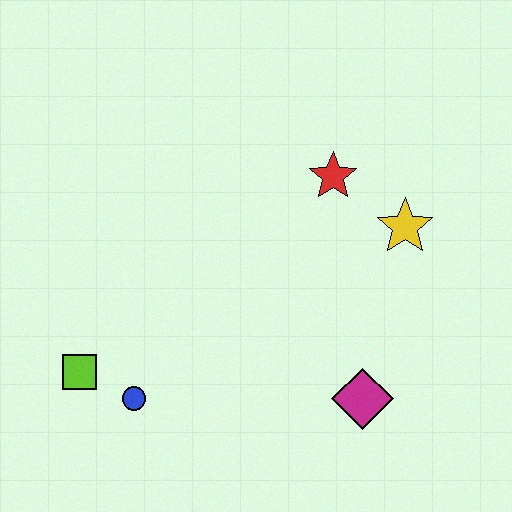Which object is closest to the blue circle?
The lime square is closest to the blue circle.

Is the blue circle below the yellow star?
Yes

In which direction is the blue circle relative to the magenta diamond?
The blue circle is to the left of the magenta diamond.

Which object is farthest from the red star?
The lime square is farthest from the red star.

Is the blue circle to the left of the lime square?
No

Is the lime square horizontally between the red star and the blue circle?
No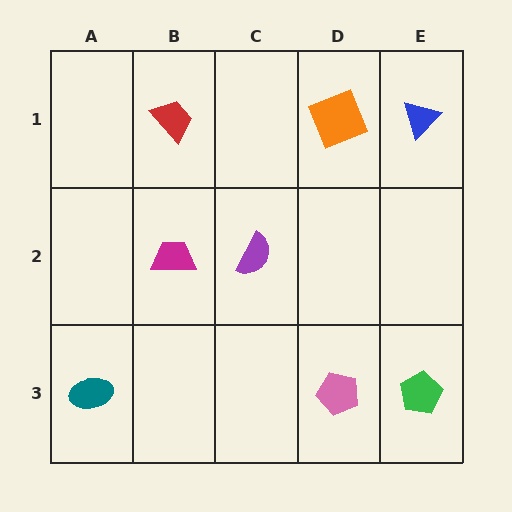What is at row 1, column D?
An orange square.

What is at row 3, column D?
A pink pentagon.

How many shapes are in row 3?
3 shapes.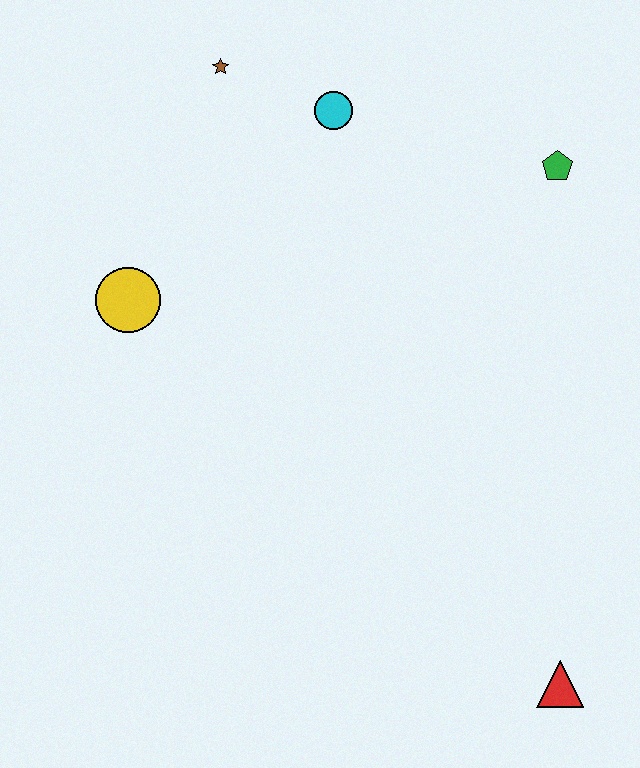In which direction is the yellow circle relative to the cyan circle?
The yellow circle is to the left of the cyan circle.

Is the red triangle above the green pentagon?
No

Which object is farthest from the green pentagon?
The red triangle is farthest from the green pentagon.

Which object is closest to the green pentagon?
The cyan circle is closest to the green pentagon.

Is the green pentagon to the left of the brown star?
No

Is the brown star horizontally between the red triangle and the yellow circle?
Yes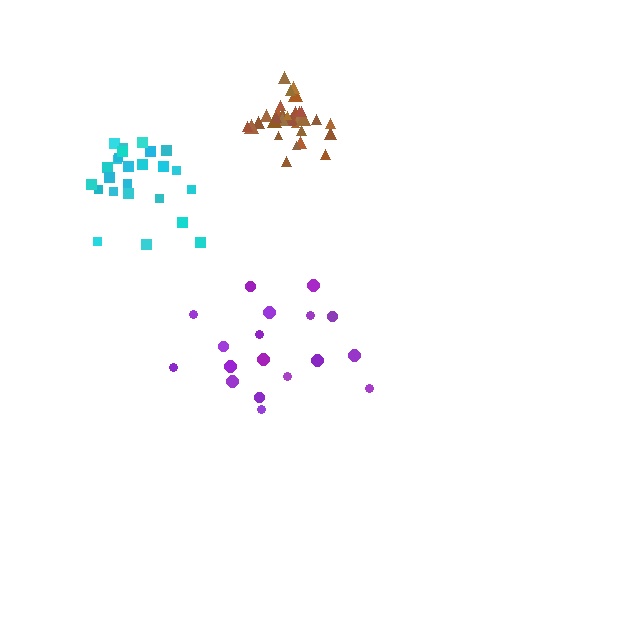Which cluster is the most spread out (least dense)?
Purple.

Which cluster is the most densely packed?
Brown.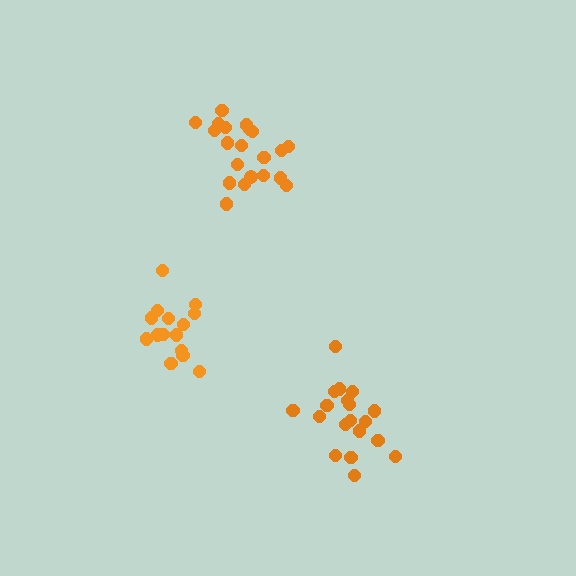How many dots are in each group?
Group 1: 19 dots, Group 2: 21 dots, Group 3: 15 dots (55 total).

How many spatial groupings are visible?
There are 3 spatial groupings.